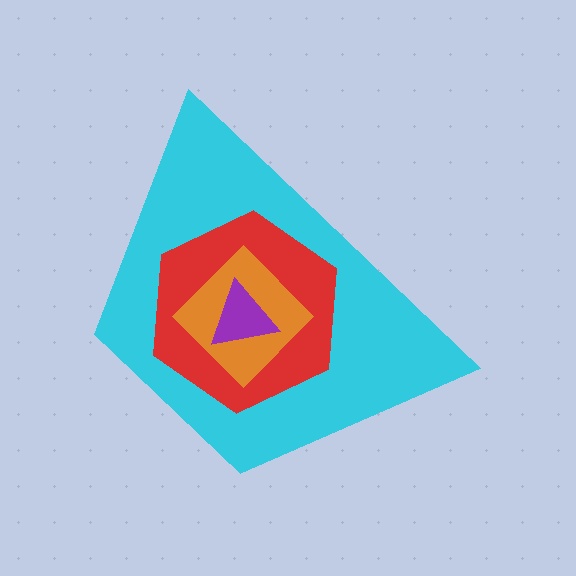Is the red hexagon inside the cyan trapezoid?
Yes.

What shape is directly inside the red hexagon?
The orange diamond.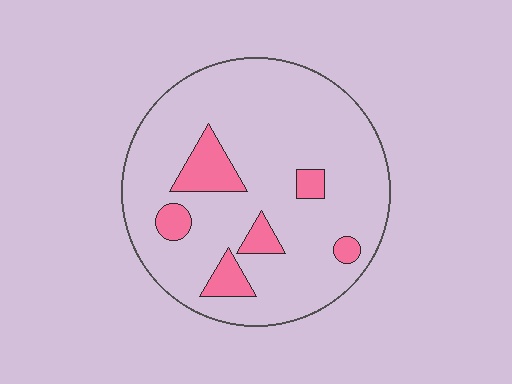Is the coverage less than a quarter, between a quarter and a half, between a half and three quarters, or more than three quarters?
Less than a quarter.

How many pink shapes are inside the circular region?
6.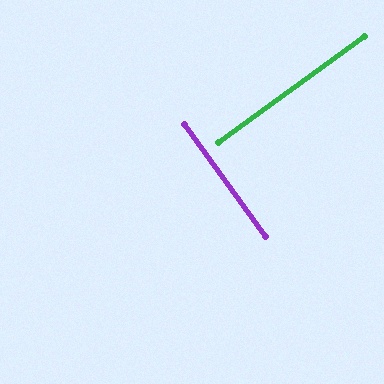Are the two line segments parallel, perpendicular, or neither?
Perpendicular — they meet at approximately 90°.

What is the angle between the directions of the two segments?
Approximately 90 degrees.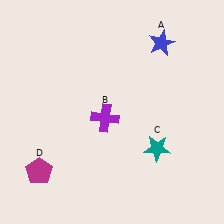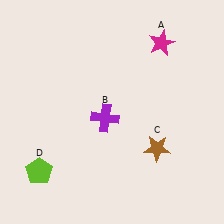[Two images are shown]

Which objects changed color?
A changed from blue to magenta. C changed from teal to brown. D changed from magenta to lime.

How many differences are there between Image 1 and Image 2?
There are 3 differences between the two images.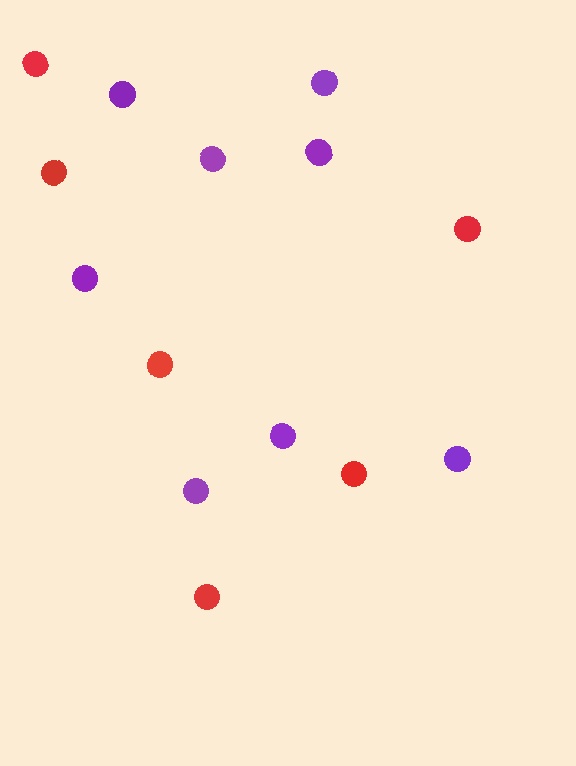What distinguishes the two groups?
There are 2 groups: one group of red circles (6) and one group of purple circles (8).